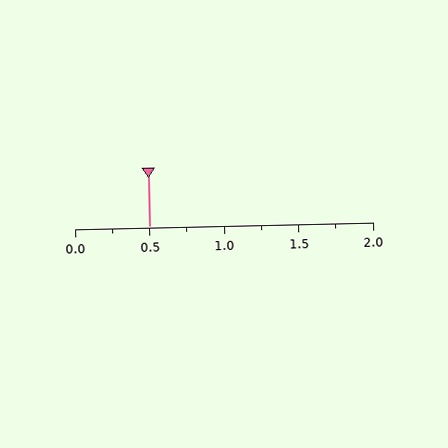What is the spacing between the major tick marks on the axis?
The major ticks are spaced 0.5 apart.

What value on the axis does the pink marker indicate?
The marker indicates approximately 0.5.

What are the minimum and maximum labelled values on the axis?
The axis runs from 0.0 to 2.0.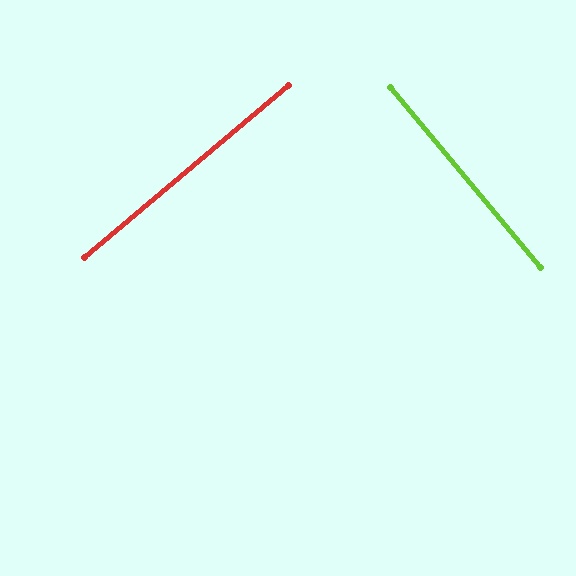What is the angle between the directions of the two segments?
Approximately 90 degrees.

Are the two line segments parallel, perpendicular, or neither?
Perpendicular — they meet at approximately 90°.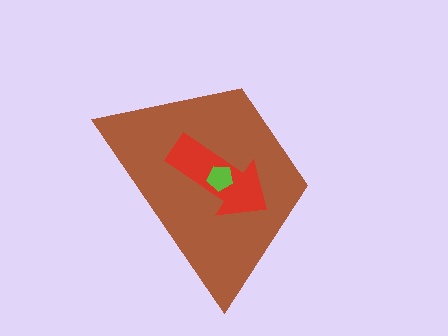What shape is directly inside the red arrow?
The lime pentagon.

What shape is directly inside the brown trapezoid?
The red arrow.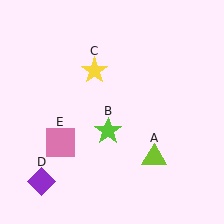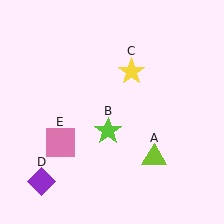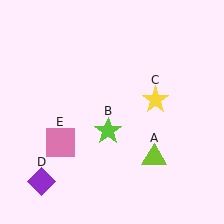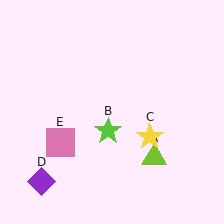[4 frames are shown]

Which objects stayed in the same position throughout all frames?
Lime triangle (object A) and lime star (object B) and purple diamond (object D) and pink square (object E) remained stationary.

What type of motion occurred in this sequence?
The yellow star (object C) rotated clockwise around the center of the scene.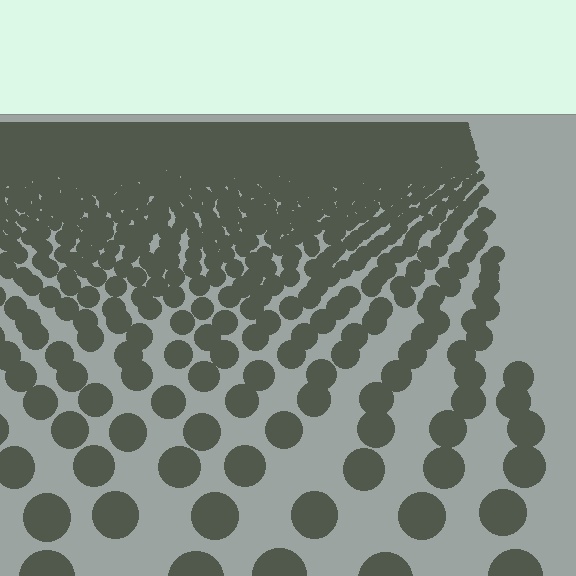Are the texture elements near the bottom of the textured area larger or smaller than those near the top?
Larger. Near the bottom, elements are closer to the viewer and appear at a bigger on-screen size.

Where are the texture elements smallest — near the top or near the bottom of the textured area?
Near the top.